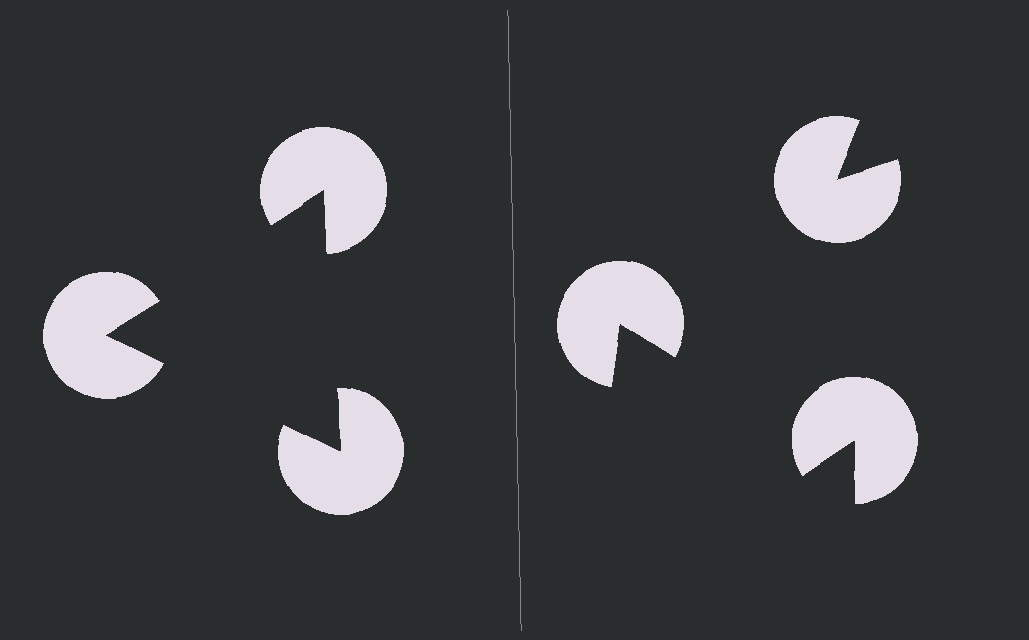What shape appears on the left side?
An illusory triangle.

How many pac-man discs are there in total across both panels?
6 — 3 on each side.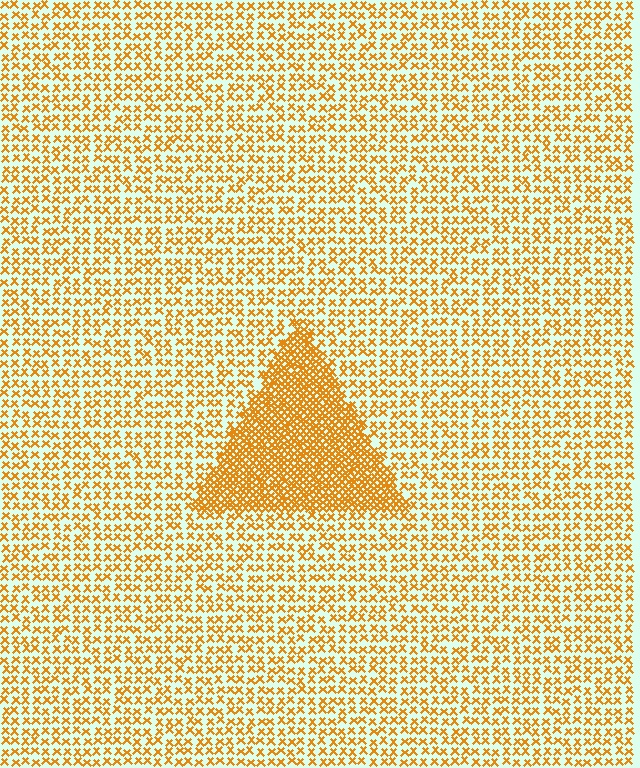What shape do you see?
I see a triangle.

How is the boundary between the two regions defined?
The boundary is defined by a change in element density (approximately 2.6x ratio). All elements are the same color, size, and shape.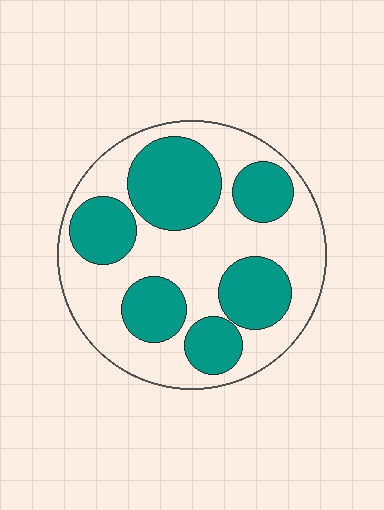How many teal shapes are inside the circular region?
6.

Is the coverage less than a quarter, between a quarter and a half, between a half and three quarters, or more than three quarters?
Between a quarter and a half.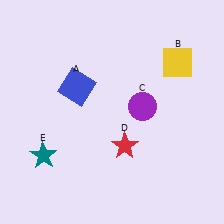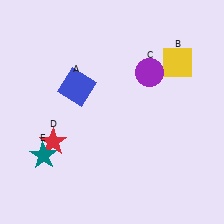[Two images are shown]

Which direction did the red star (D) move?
The red star (D) moved left.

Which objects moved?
The objects that moved are: the purple circle (C), the red star (D).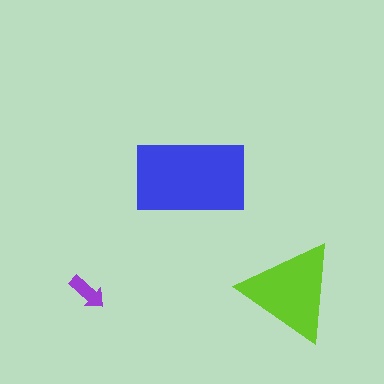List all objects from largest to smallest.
The blue rectangle, the lime triangle, the purple arrow.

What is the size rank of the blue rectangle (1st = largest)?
1st.